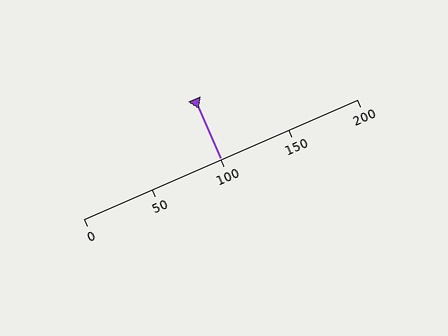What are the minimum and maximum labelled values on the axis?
The axis runs from 0 to 200.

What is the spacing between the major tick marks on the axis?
The major ticks are spaced 50 apart.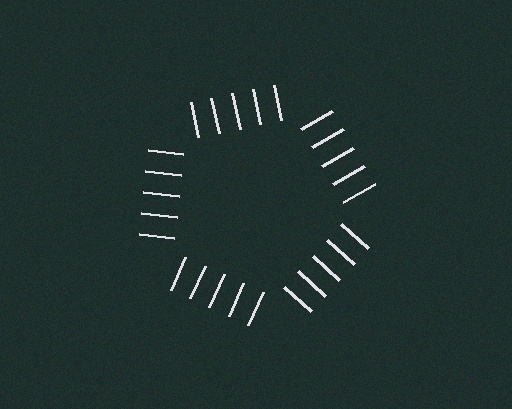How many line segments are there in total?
25 — 5 along each of the 5 edges.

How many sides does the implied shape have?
5 sides — the line-ends trace a pentagon.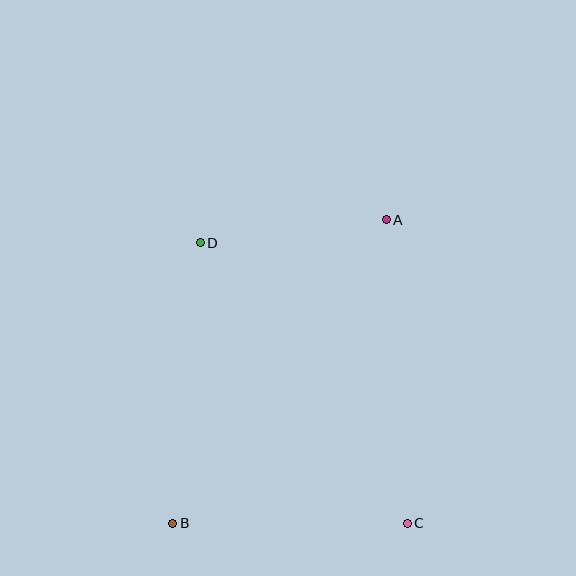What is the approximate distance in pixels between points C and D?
The distance between C and D is approximately 349 pixels.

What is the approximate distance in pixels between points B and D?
The distance between B and D is approximately 282 pixels.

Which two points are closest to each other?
Points A and D are closest to each other.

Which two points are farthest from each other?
Points A and B are farthest from each other.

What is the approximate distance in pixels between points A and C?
The distance between A and C is approximately 304 pixels.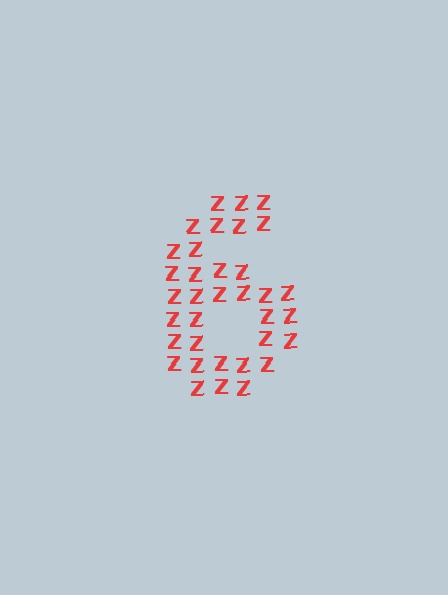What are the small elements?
The small elements are letter Z's.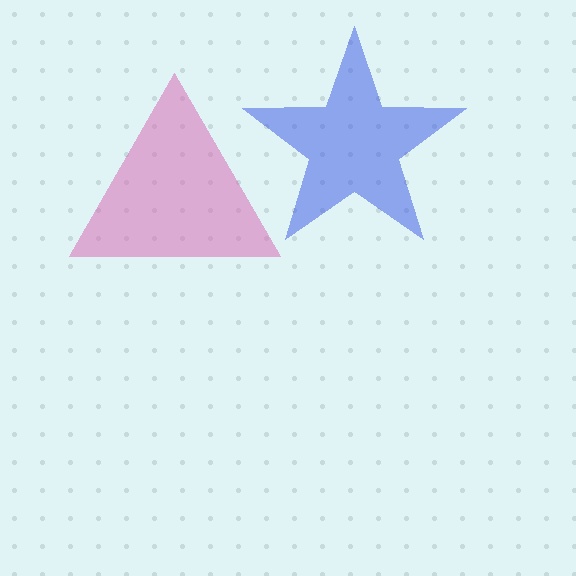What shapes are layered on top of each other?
The layered shapes are: a pink triangle, a blue star.